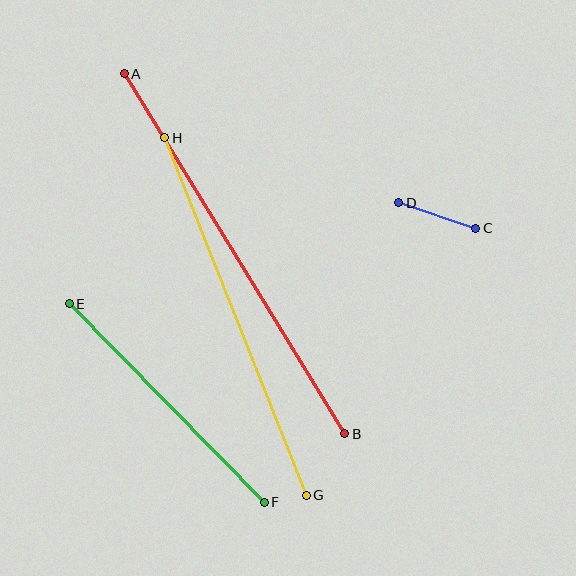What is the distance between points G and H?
The distance is approximately 384 pixels.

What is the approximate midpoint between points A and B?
The midpoint is at approximately (235, 254) pixels.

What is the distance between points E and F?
The distance is approximately 278 pixels.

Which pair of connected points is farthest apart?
Points A and B are farthest apart.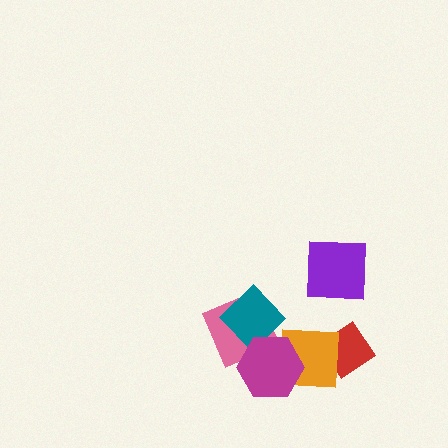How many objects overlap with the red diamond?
1 object overlaps with the red diamond.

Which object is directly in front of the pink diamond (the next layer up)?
The teal diamond is directly in front of the pink diamond.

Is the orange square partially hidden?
Yes, it is partially covered by another shape.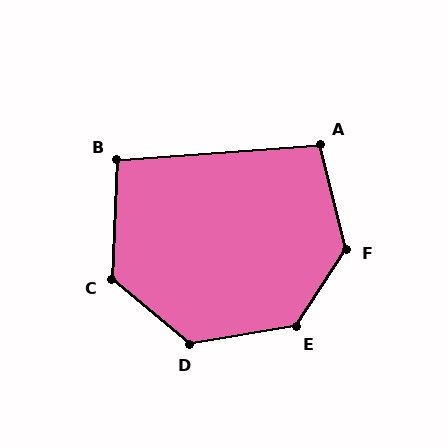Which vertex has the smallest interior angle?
B, at approximately 97 degrees.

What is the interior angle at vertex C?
Approximately 127 degrees (obtuse).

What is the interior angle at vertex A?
Approximately 100 degrees (obtuse).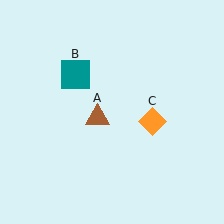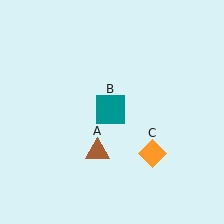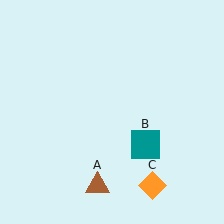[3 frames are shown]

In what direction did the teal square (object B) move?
The teal square (object B) moved down and to the right.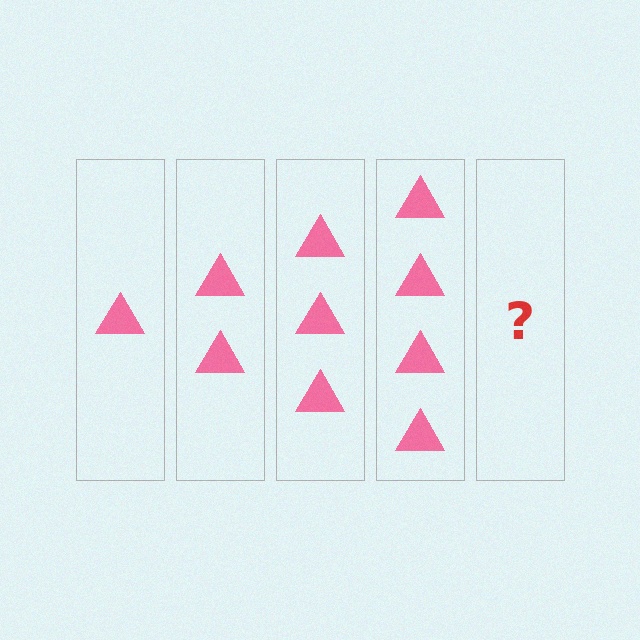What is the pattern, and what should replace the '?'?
The pattern is that each step adds one more triangle. The '?' should be 5 triangles.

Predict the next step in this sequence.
The next step is 5 triangles.